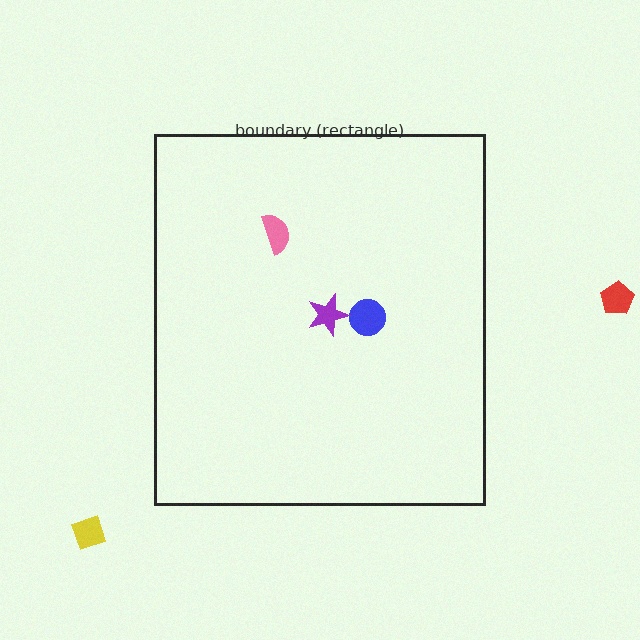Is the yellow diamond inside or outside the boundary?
Outside.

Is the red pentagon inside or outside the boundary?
Outside.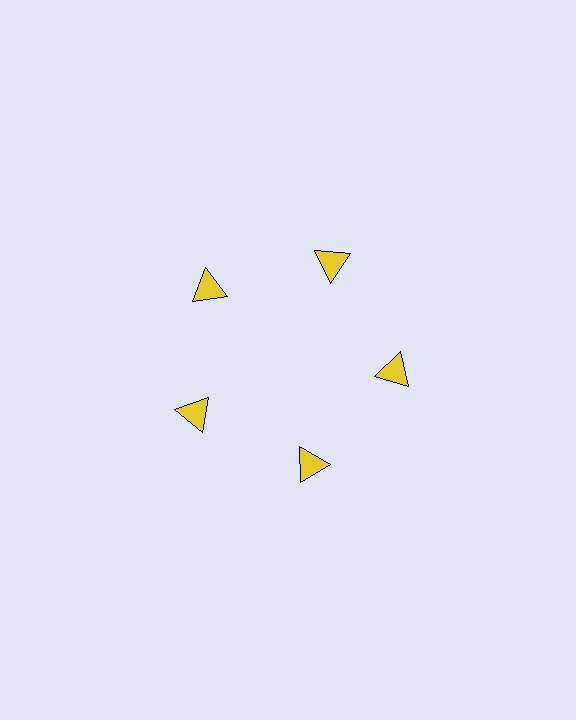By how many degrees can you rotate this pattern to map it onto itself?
The pattern maps onto itself every 72 degrees of rotation.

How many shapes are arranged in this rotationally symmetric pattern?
There are 5 shapes, arranged in 5 groups of 1.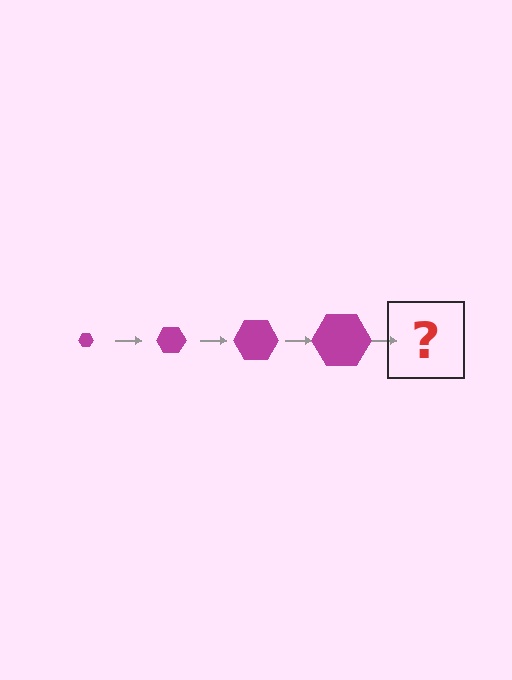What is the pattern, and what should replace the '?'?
The pattern is that the hexagon gets progressively larger each step. The '?' should be a magenta hexagon, larger than the previous one.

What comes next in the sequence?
The next element should be a magenta hexagon, larger than the previous one.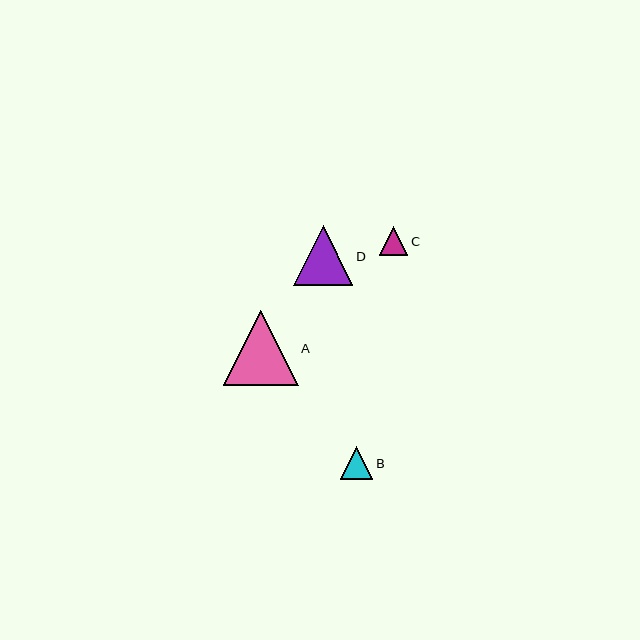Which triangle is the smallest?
Triangle C is the smallest with a size of approximately 29 pixels.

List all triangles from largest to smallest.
From largest to smallest: A, D, B, C.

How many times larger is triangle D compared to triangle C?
Triangle D is approximately 2.1 times the size of triangle C.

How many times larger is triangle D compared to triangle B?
Triangle D is approximately 1.8 times the size of triangle B.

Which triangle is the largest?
Triangle A is the largest with a size of approximately 75 pixels.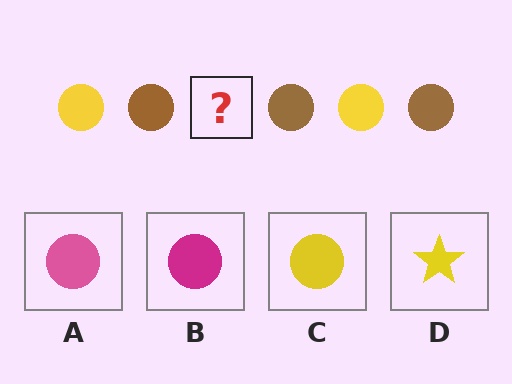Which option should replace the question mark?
Option C.